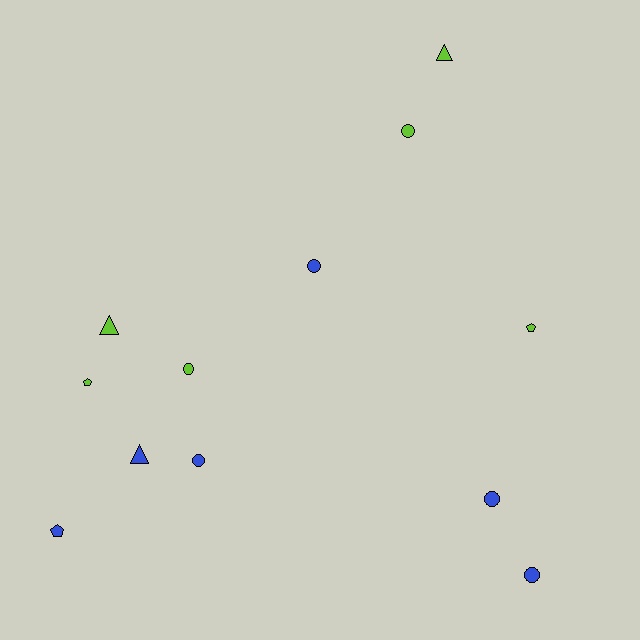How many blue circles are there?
There are 4 blue circles.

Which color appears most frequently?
Blue, with 6 objects.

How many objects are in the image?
There are 12 objects.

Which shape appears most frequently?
Circle, with 6 objects.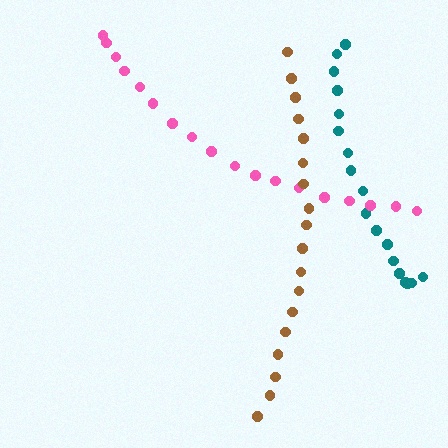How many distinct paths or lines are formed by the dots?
There are 3 distinct paths.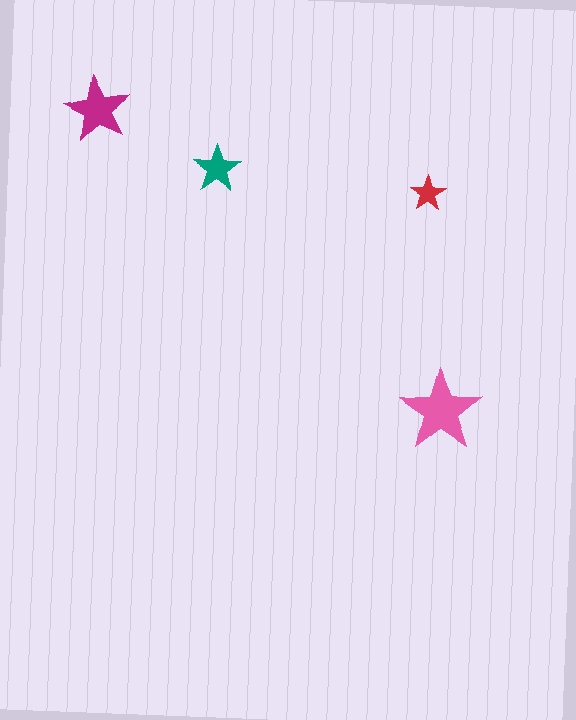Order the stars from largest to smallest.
the pink one, the magenta one, the teal one, the red one.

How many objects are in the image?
There are 4 objects in the image.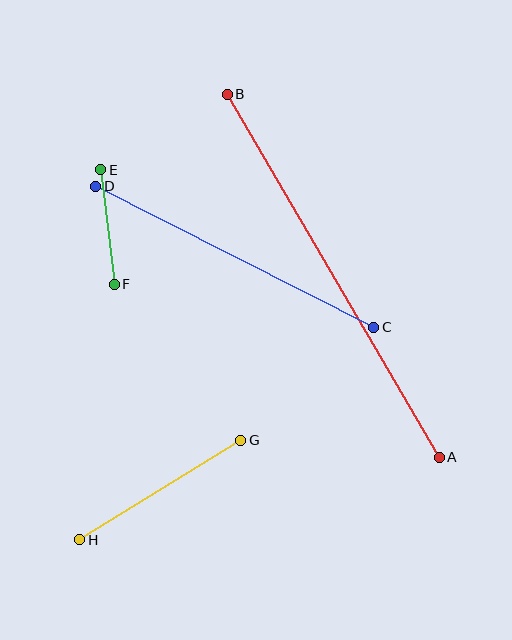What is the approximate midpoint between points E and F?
The midpoint is at approximately (107, 227) pixels.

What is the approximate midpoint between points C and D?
The midpoint is at approximately (235, 257) pixels.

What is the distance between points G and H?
The distance is approximately 189 pixels.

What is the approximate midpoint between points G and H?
The midpoint is at approximately (160, 490) pixels.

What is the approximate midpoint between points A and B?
The midpoint is at approximately (333, 276) pixels.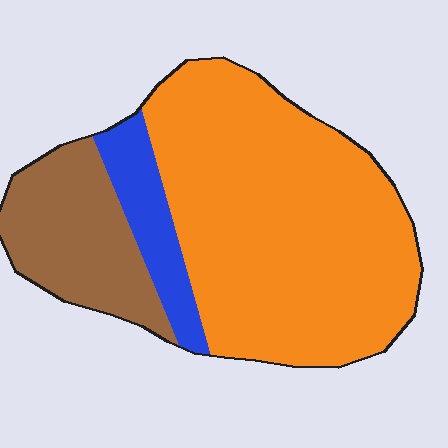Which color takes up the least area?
Blue, at roughly 10%.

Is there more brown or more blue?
Brown.